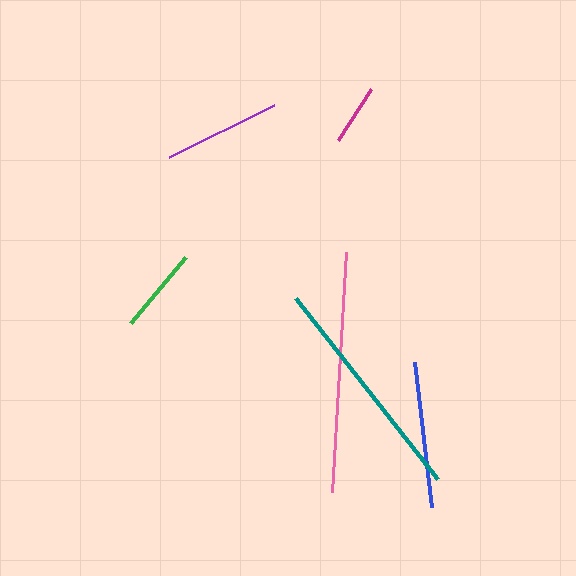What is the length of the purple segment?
The purple segment is approximately 117 pixels long.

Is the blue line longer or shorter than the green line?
The blue line is longer than the green line.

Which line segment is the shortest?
The magenta line is the shortest at approximately 61 pixels.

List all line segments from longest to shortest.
From longest to shortest: pink, teal, blue, purple, green, magenta.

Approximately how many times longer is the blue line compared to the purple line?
The blue line is approximately 1.2 times the length of the purple line.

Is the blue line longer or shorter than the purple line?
The blue line is longer than the purple line.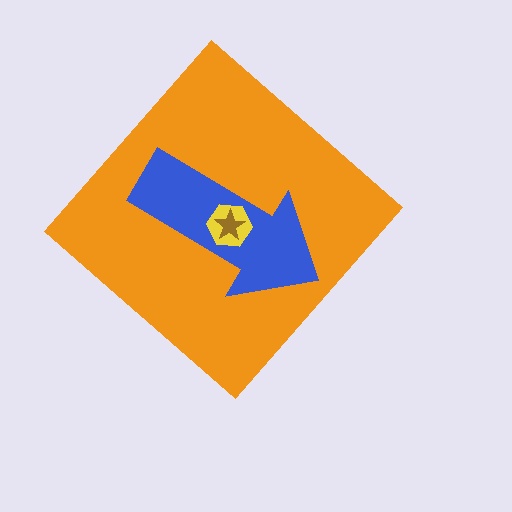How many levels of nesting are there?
4.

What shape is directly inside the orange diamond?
The blue arrow.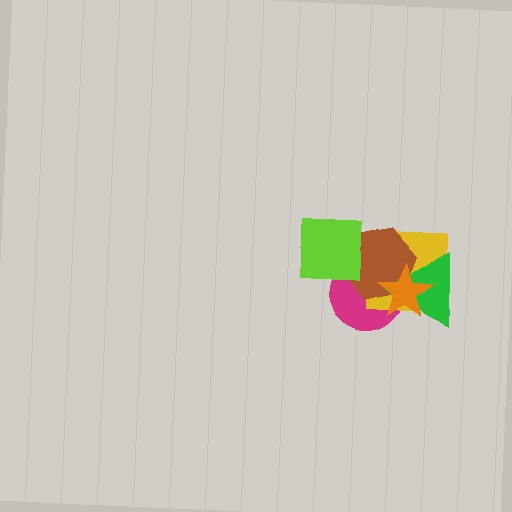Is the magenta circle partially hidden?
Yes, it is partially covered by another shape.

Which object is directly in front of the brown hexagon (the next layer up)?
The lime square is directly in front of the brown hexagon.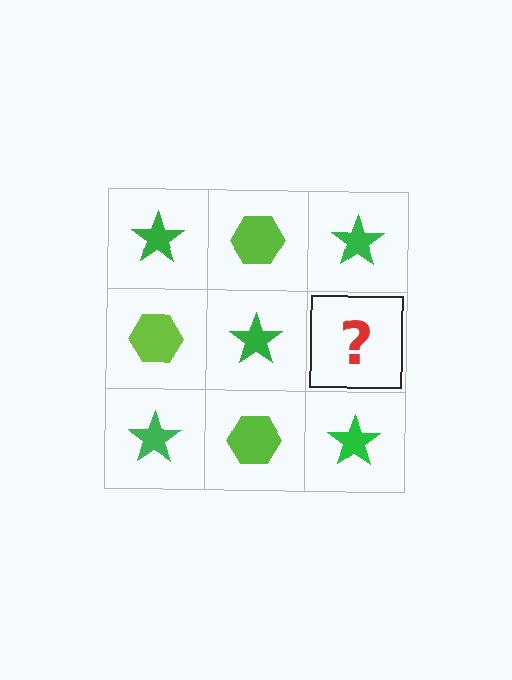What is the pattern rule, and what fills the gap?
The rule is that it alternates green star and lime hexagon in a checkerboard pattern. The gap should be filled with a lime hexagon.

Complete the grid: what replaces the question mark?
The question mark should be replaced with a lime hexagon.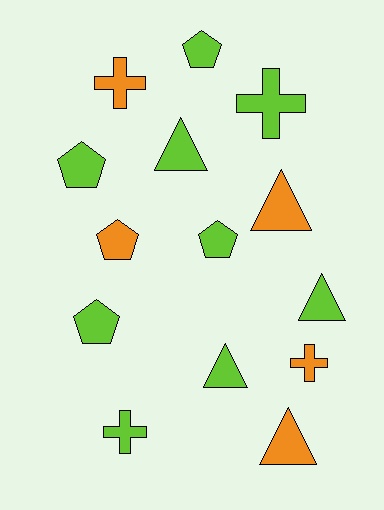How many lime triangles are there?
There are 3 lime triangles.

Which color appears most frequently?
Lime, with 9 objects.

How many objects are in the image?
There are 14 objects.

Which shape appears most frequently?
Triangle, with 5 objects.